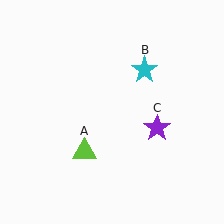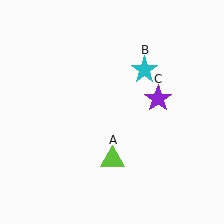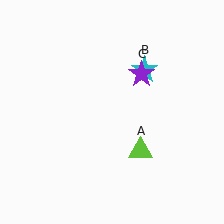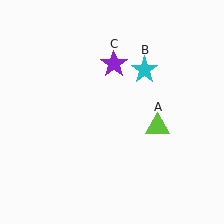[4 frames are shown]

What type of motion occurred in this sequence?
The lime triangle (object A), purple star (object C) rotated counterclockwise around the center of the scene.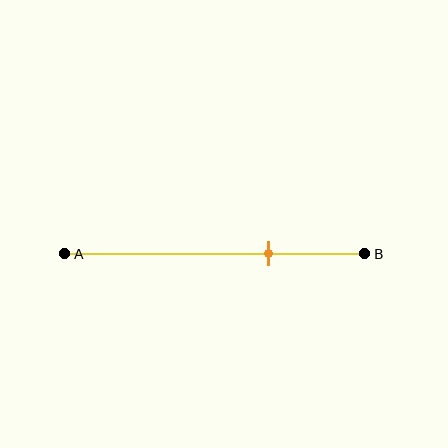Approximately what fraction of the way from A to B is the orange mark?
The orange mark is approximately 70% of the way from A to B.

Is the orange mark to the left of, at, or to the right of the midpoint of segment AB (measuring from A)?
The orange mark is to the right of the midpoint of segment AB.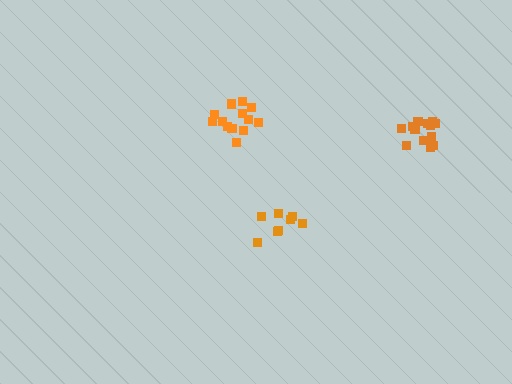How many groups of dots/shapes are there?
There are 3 groups.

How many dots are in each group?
Group 1: 13 dots, Group 2: 13 dots, Group 3: 8 dots (34 total).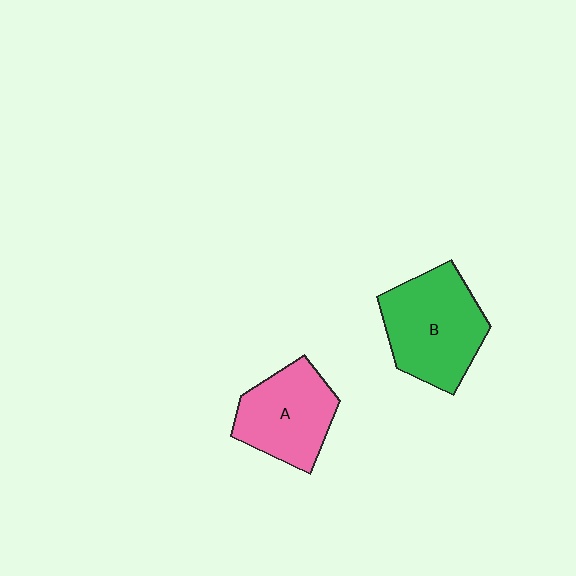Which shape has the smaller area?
Shape A (pink).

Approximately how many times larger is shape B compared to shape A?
Approximately 1.2 times.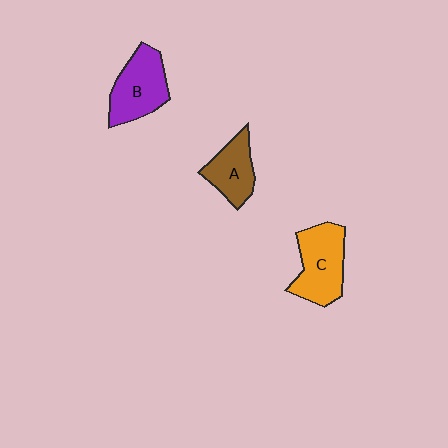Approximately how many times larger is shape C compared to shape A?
Approximately 1.4 times.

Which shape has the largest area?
Shape C (orange).